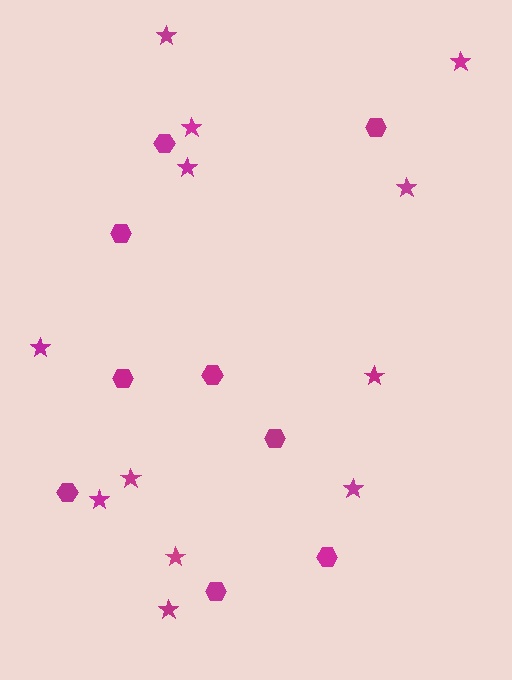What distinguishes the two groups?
There are 2 groups: one group of stars (12) and one group of hexagons (9).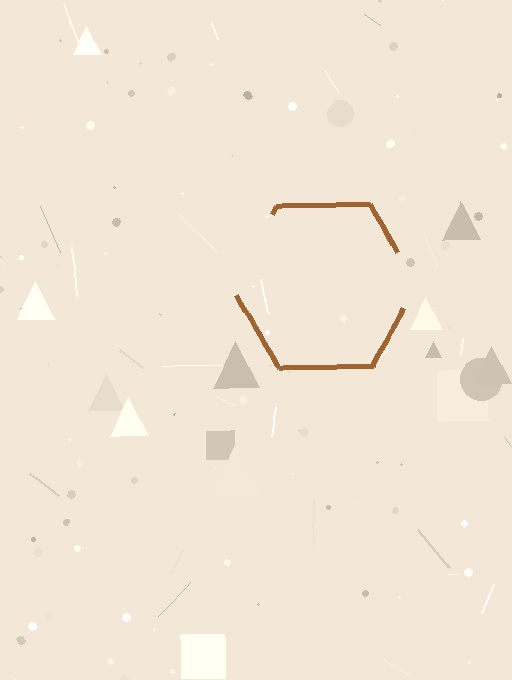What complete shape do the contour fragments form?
The contour fragments form a hexagon.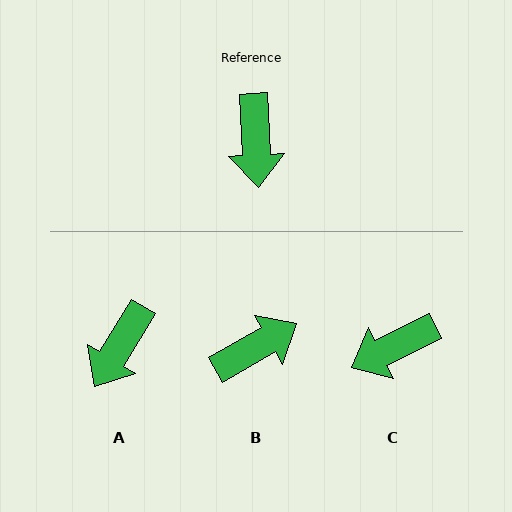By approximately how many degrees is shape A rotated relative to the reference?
Approximately 34 degrees clockwise.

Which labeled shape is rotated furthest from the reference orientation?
B, about 117 degrees away.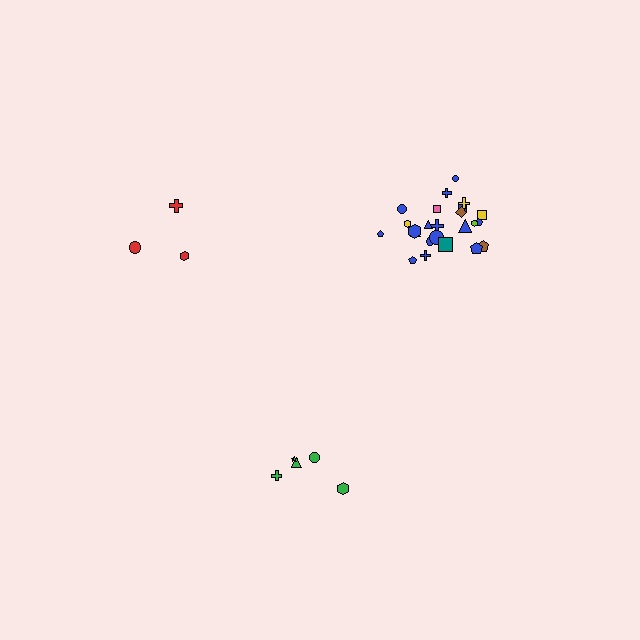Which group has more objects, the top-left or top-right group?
The top-right group.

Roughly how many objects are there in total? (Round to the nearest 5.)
Roughly 35 objects in total.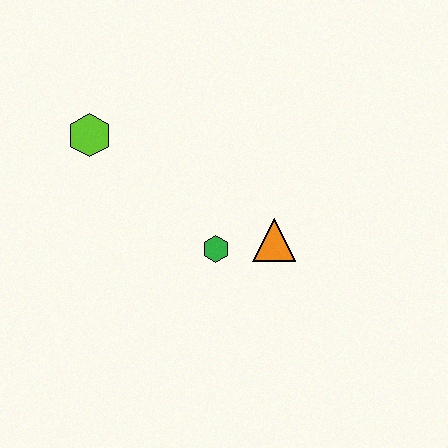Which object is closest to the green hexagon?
The orange triangle is closest to the green hexagon.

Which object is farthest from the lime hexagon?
The orange triangle is farthest from the lime hexagon.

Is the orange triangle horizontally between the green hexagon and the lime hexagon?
No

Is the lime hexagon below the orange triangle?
No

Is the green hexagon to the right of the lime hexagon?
Yes